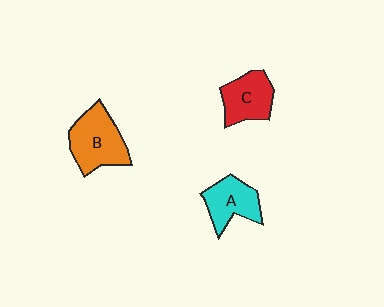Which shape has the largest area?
Shape B (orange).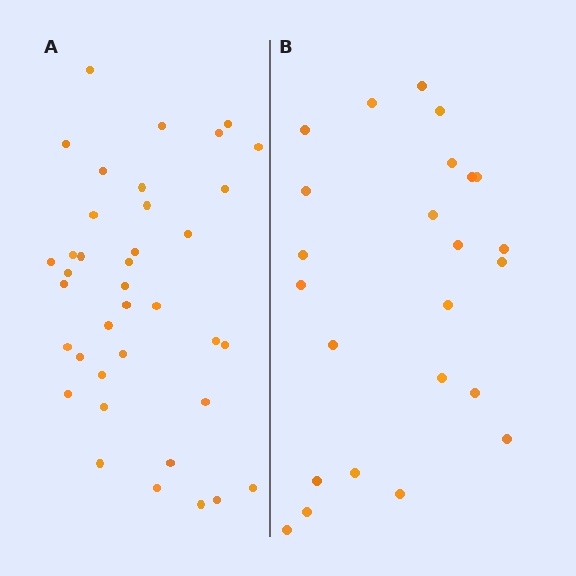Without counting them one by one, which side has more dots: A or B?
Region A (the left region) has more dots.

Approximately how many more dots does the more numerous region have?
Region A has approximately 15 more dots than region B.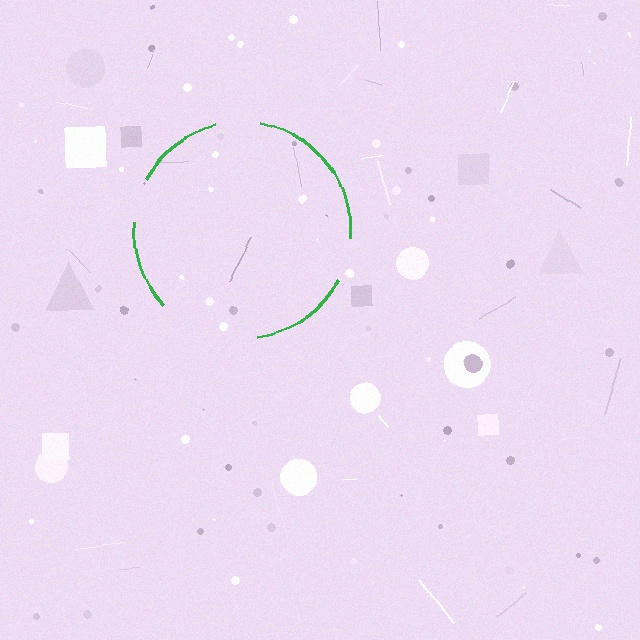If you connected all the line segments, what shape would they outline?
They would outline a circle.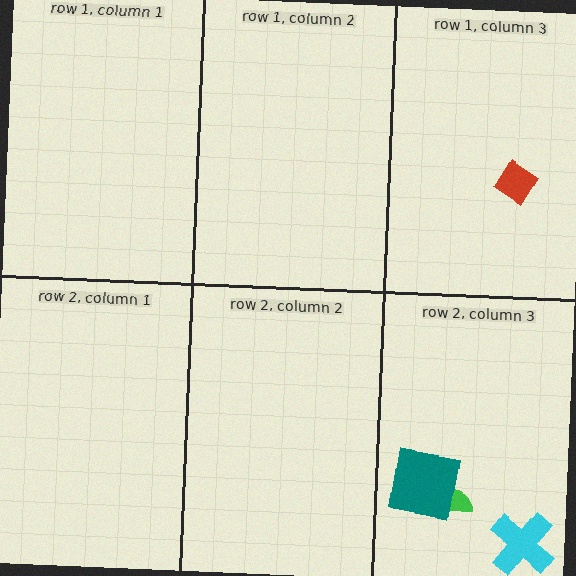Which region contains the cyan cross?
The row 2, column 3 region.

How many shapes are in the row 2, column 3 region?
3.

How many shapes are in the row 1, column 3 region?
1.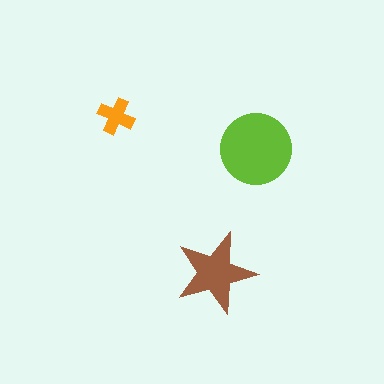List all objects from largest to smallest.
The lime circle, the brown star, the orange cross.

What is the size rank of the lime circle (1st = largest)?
1st.